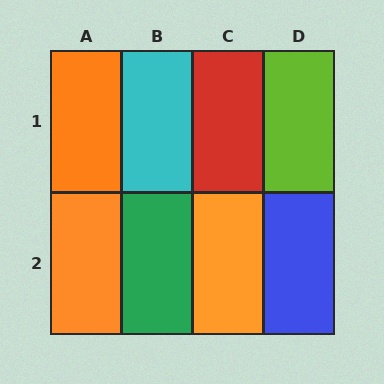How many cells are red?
1 cell is red.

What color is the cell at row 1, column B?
Cyan.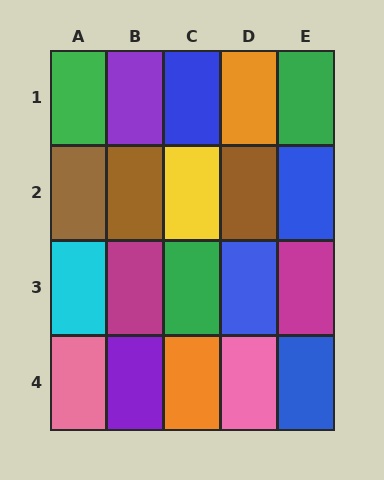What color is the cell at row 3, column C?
Green.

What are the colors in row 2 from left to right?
Brown, brown, yellow, brown, blue.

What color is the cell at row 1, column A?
Green.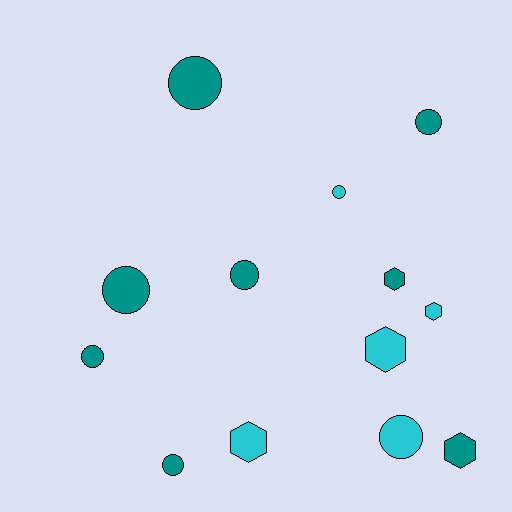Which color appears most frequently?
Teal, with 8 objects.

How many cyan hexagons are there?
There are 3 cyan hexagons.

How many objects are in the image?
There are 13 objects.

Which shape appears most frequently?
Circle, with 8 objects.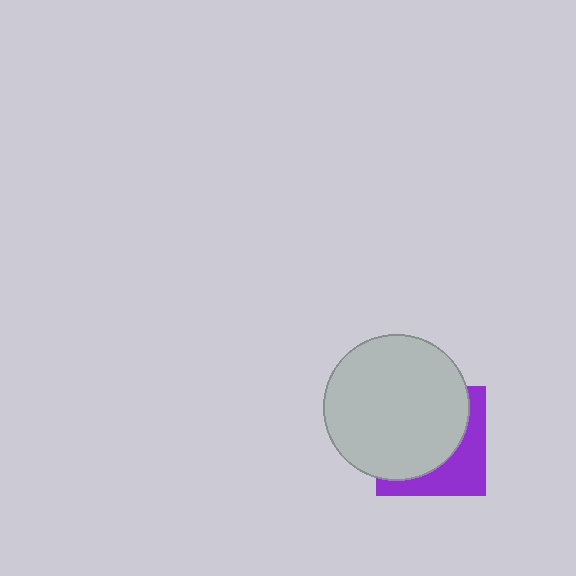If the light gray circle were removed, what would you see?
You would see the complete purple square.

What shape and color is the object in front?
The object in front is a light gray circle.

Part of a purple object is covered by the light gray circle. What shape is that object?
It is a square.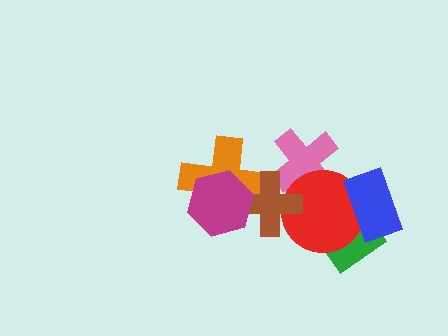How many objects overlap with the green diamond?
2 objects overlap with the green diamond.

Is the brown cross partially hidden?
Yes, it is partially covered by another shape.